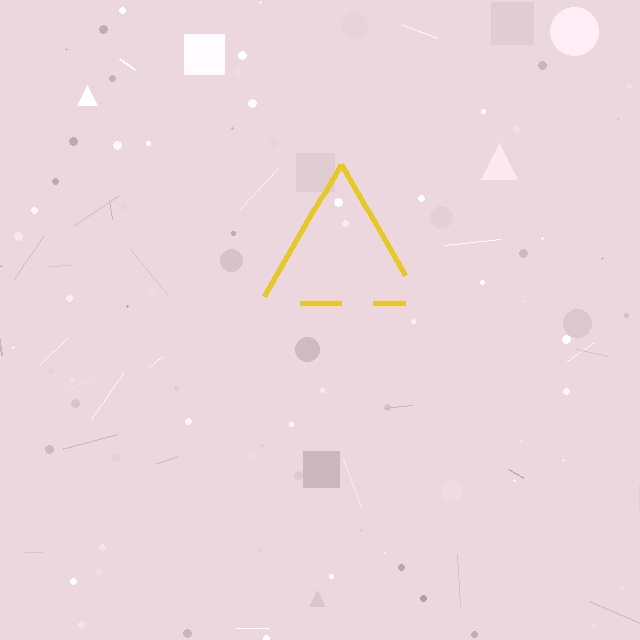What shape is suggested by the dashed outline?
The dashed outline suggests a triangle.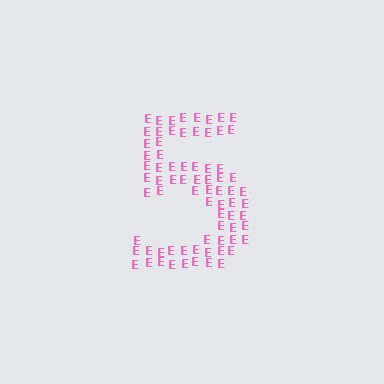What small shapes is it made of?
It is made of small letter E's.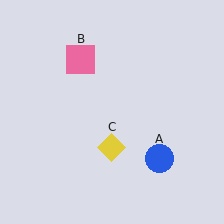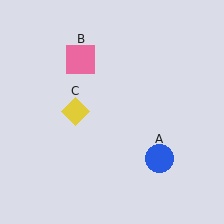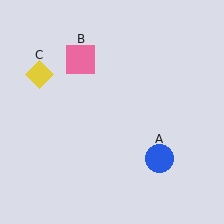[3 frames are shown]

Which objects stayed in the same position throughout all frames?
Blue circle (object A) and pink square (object B) remained stationary.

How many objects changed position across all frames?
1 object changed position: yellow diamond (object C).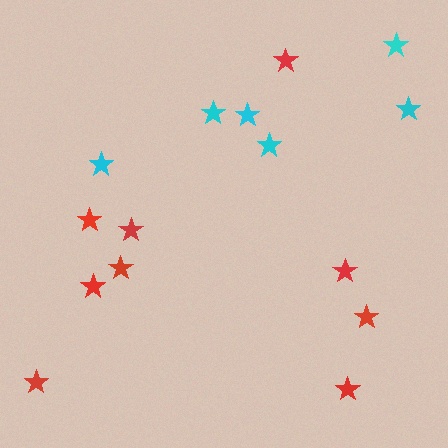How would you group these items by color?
There are 2 groups: one group of red stars (9) and one group of cyan stars (6).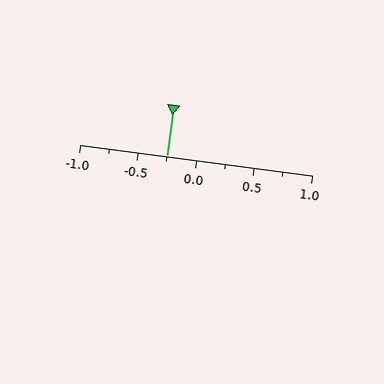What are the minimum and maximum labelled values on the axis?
The axis runs from -1.0 to 1.0.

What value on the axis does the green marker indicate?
The marker indicates approximately -0.25.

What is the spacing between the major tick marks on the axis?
The major ticks are spaced 0.5 apart.